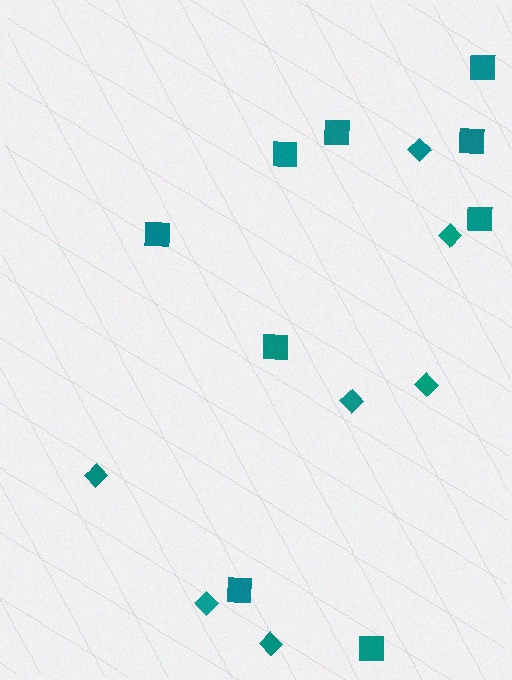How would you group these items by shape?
There are 2 groups: one group of diamonds (7) and one group of squares (9).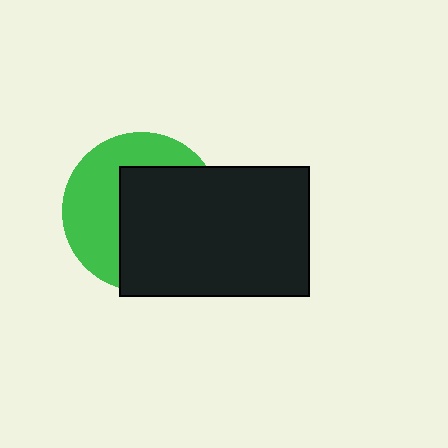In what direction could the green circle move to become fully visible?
The green circle could move left. That would shift it out from behind the black rectangle entirely.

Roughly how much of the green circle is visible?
A small part of it is visible (roughly 44%).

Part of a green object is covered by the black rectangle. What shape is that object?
It is a circle.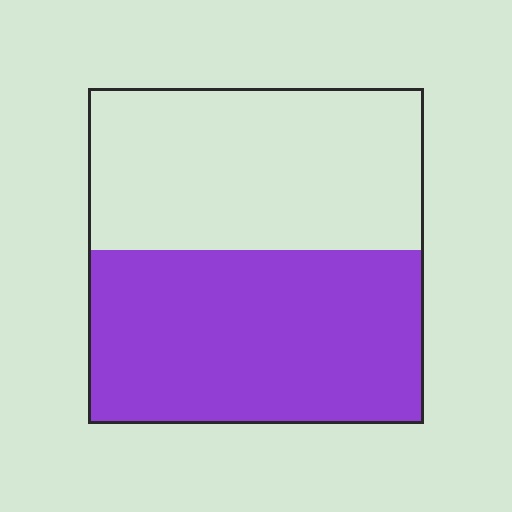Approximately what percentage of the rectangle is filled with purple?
Approximately 50%.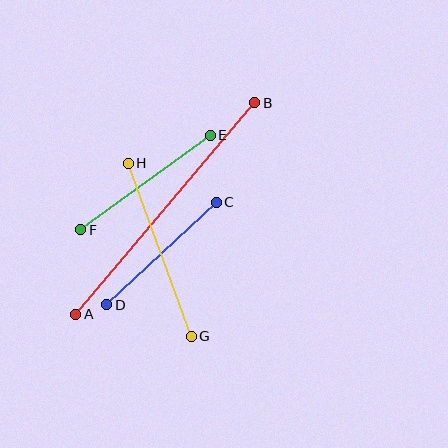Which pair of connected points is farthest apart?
Points A and B are farthest apart.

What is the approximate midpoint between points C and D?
The midpoint is at approximately (161, 254) pixels.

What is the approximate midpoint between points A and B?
The midpoint is at approximately (165, 209) pixels.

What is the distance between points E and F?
The distance is approximately 160 pixels.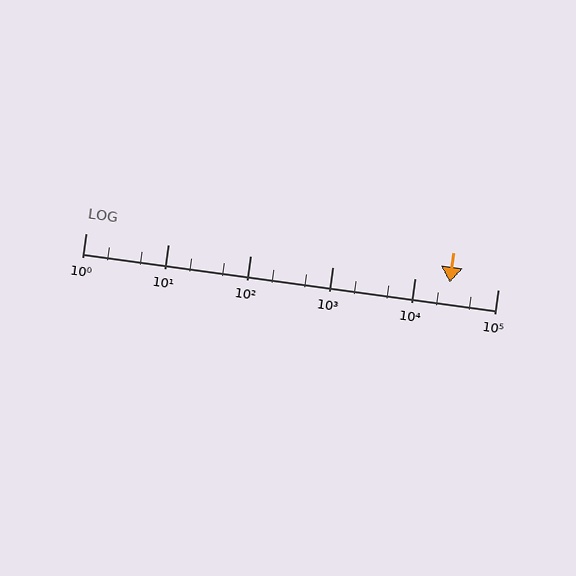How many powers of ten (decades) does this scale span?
The scale spans 5 decades, from 1 to 100000.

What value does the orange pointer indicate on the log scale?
The pointer indicates approximately 26000.